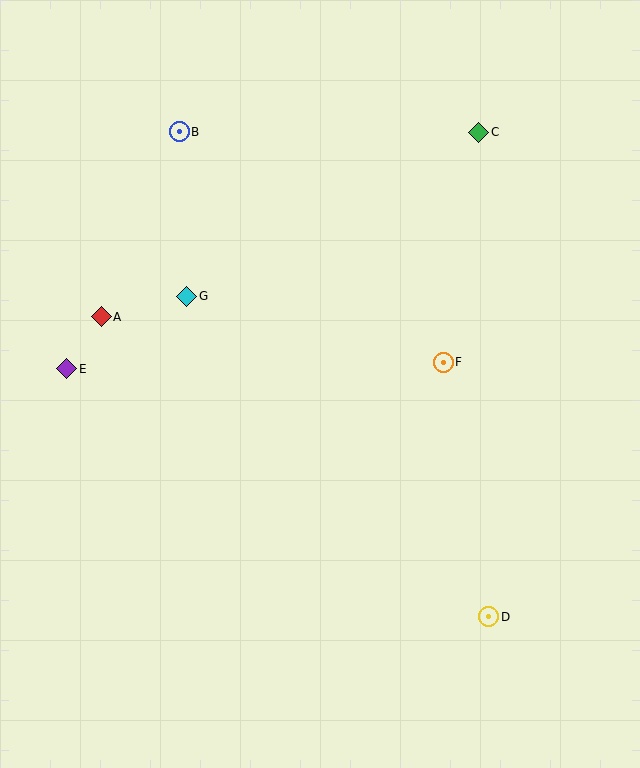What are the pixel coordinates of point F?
Point F is at (443, 362).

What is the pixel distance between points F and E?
The distance between F and E is 376 pixels.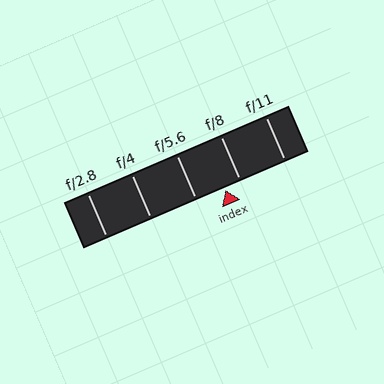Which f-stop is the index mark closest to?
The index mark is closest to f/8.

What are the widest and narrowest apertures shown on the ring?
The widest aperture shown is f/2.8 and the narrowest is f/11.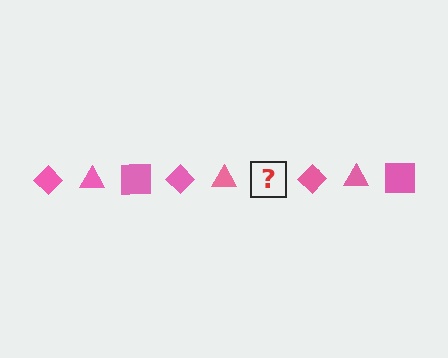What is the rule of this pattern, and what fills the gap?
The rule is that the pattern cycles through diamond, triangle, square shapes in pink. The gap should be filled with a pink square.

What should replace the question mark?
The question mark should be replaced with a pink square.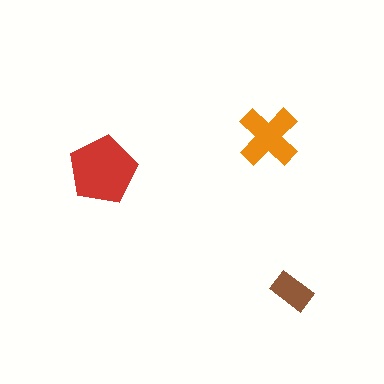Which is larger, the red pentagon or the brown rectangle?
The red pentagon.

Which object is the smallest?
The brown rectangle.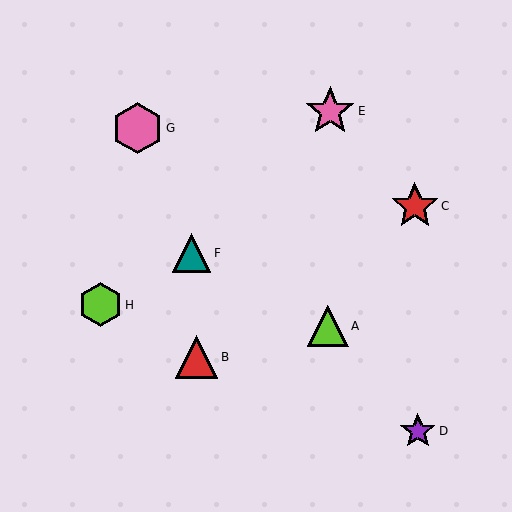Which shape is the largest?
The pink hexagon (labeled G) is the largest.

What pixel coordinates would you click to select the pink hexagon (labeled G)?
Click at (138, 128) to select the pink hexagon G.